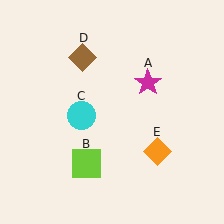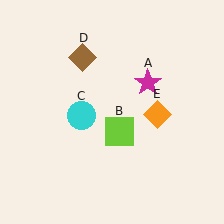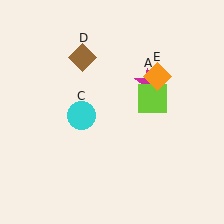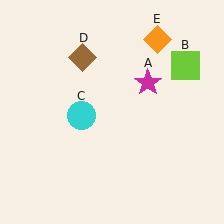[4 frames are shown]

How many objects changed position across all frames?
2 objects changed position: lime square (object B), orange diamond (object E).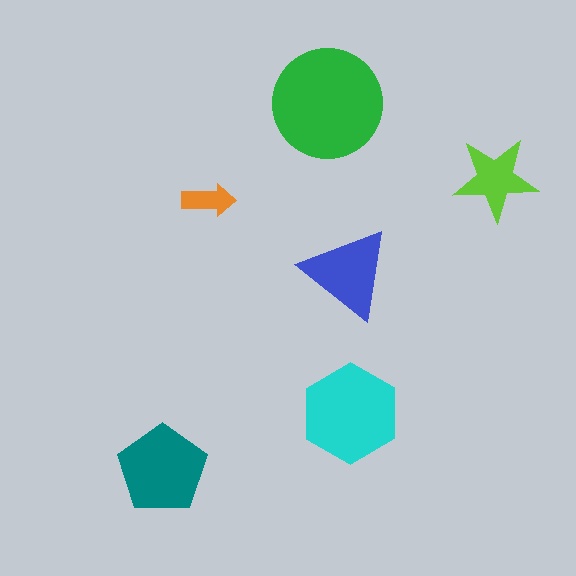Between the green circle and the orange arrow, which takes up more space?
The green circle.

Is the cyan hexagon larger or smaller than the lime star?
Larger.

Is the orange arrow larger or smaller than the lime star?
Smaller.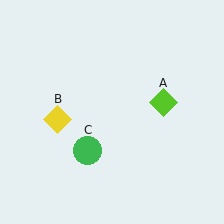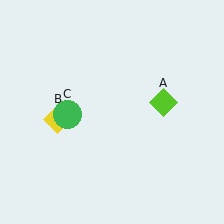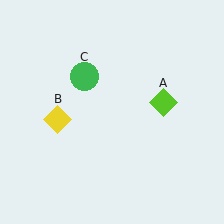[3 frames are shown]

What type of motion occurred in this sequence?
The green circle (object C) rotated clockwise around the center of the scene.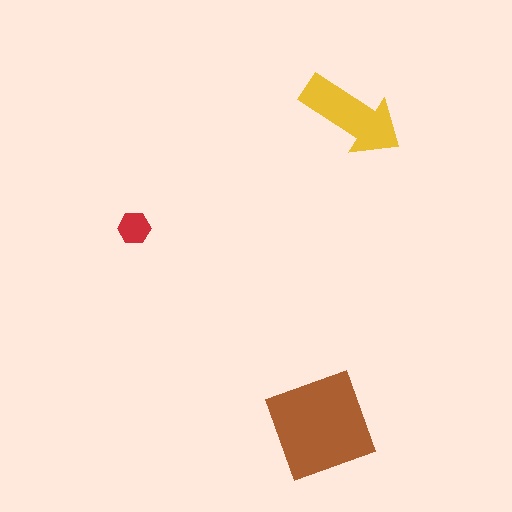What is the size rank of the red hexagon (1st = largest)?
3rd.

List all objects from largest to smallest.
The brown square, the yellow arrow, the red hexagon.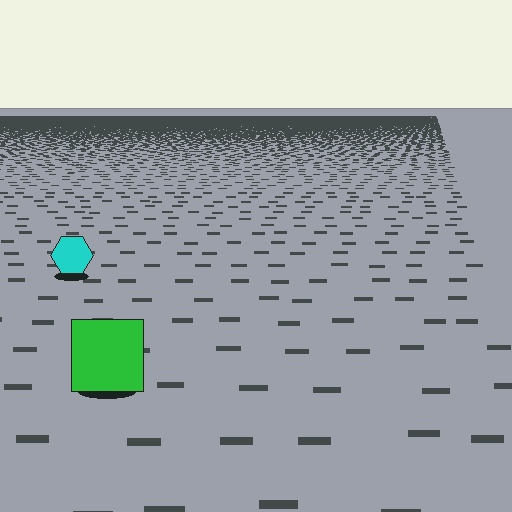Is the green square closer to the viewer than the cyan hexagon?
Yes. The green square is closer — you can tell from the texture gradient: the ground texture is coarser near it.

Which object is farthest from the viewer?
The cyan hexagon is farthest from the viewer. It appears smaller and the ground texture around it is denser.